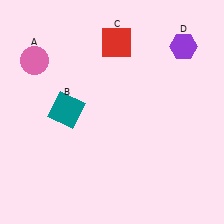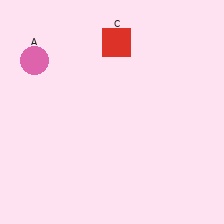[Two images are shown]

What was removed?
The purple hexagon (D), the teal square (B) were removed in Image 2.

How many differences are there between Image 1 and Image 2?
There are 2 differences between the two images.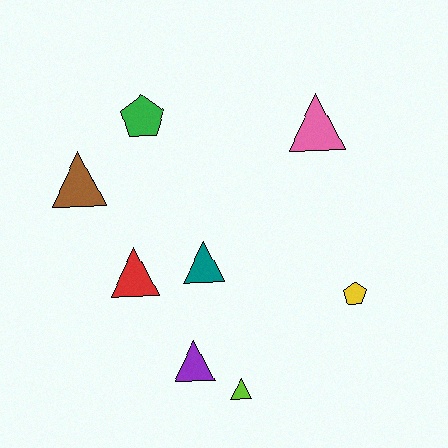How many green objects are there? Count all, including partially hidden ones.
There is 1 green object.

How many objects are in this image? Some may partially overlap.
There are 8 objects.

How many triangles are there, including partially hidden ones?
There are 6 triangles.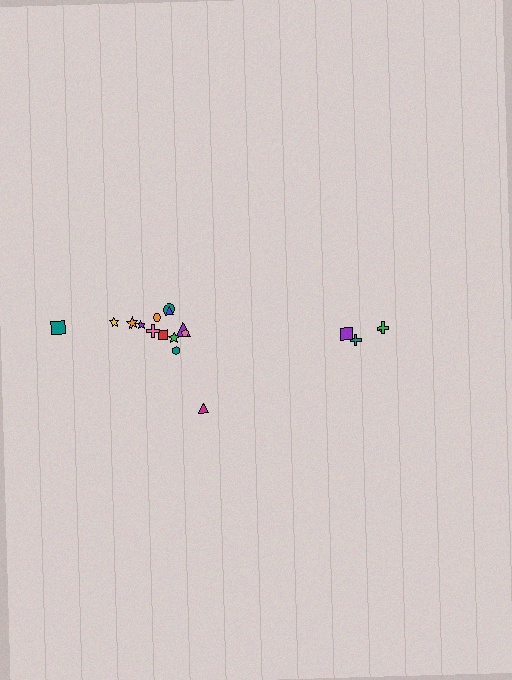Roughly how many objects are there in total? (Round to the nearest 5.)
Roughly 20 objects in total.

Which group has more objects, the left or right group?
The left group.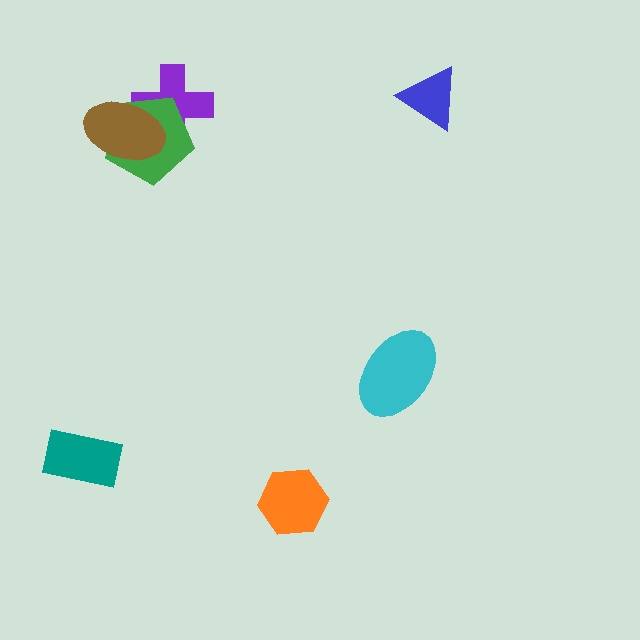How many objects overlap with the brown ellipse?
2 objects overlap with the brown ellipse.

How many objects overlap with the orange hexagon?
0 objects overlap with the orange hexagon.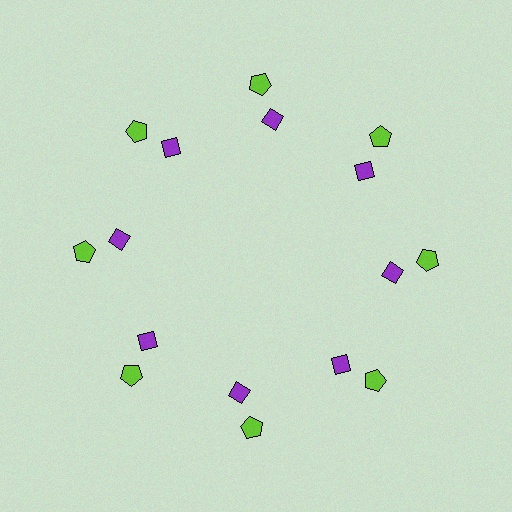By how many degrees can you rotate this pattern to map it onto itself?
The pattern maps onto itself every 45 degrees of rotation.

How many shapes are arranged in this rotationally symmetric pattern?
There are 16 shapes, arranged in 8 groups of 2.